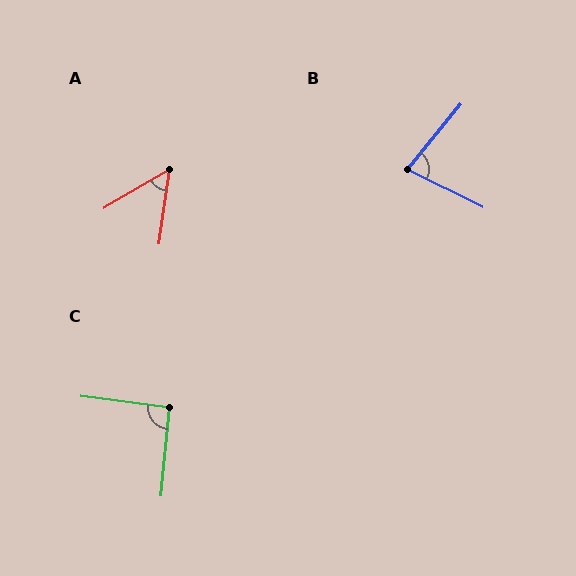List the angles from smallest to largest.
A (51°), B (77°), C (91°).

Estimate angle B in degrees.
Approximately 77 degrees.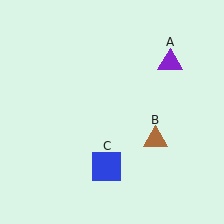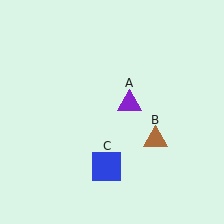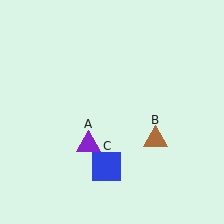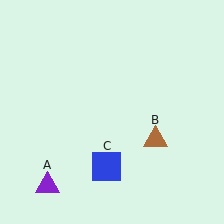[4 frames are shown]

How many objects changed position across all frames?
1 object changed position: purple triangle (object A).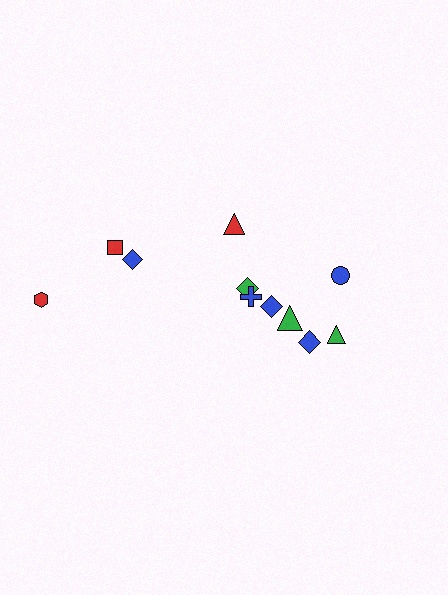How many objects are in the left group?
There are 3 objects.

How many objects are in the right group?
There are 8 objects.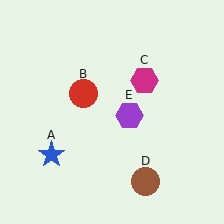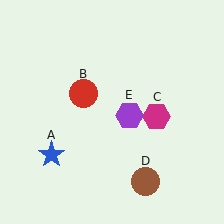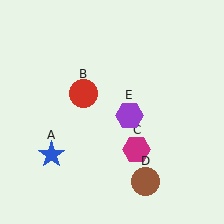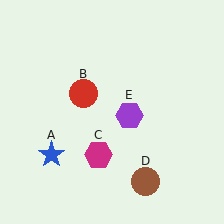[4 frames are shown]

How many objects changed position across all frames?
1 object changed position: magenta hexagon (object C).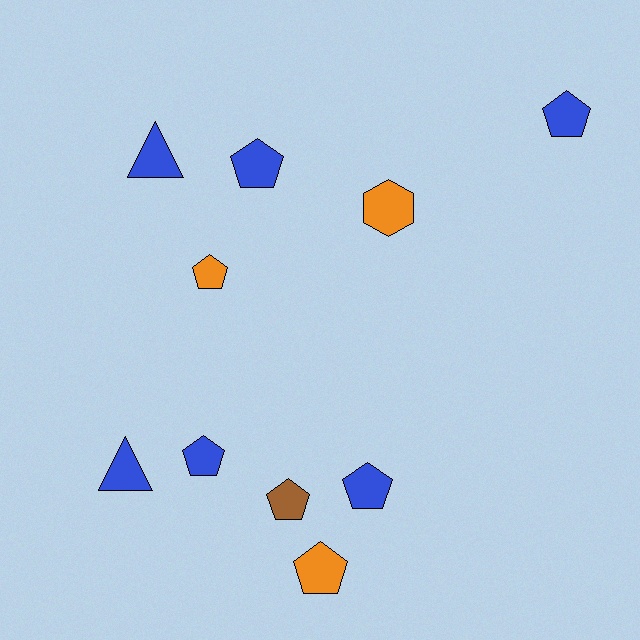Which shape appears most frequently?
Pentagon, with 7 objects.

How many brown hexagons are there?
There are no brown hexagons.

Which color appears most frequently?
Blue, with 6 objects.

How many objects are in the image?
There are 10 objects.